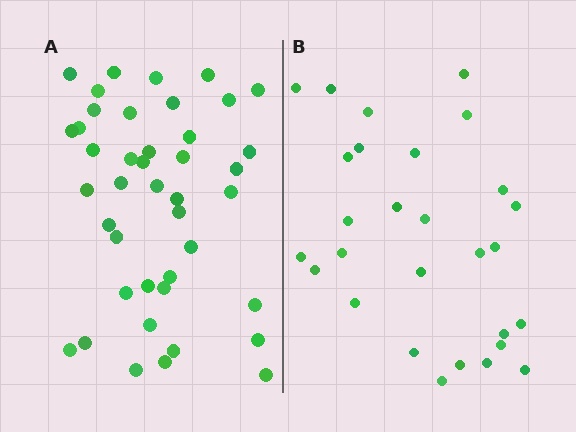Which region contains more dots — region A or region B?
Region A (the left region) has more dots.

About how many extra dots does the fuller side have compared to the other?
Region A has approximately 15 more dots than region B.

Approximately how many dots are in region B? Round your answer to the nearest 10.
About 30 dots. (The exact count is 28, which rounds to 30.)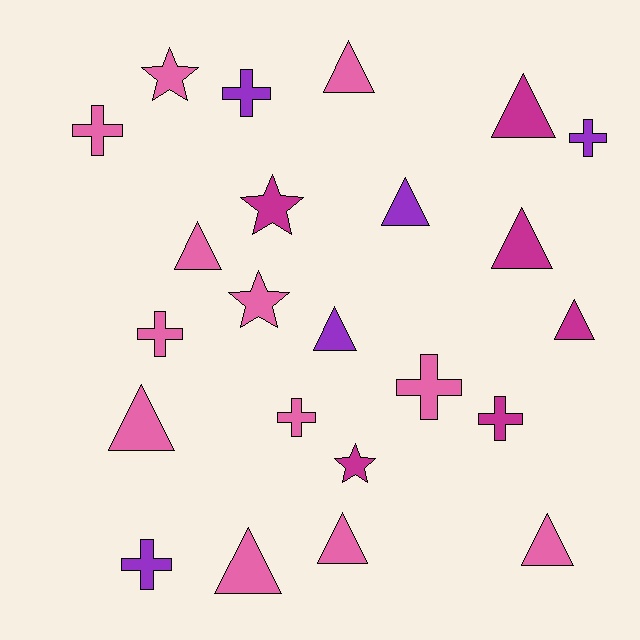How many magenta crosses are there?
There is 1 magenta cross.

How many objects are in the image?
There are 23 objects.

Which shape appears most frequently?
Triangle, with 11 objects.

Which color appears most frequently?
Pink, with 12 objects.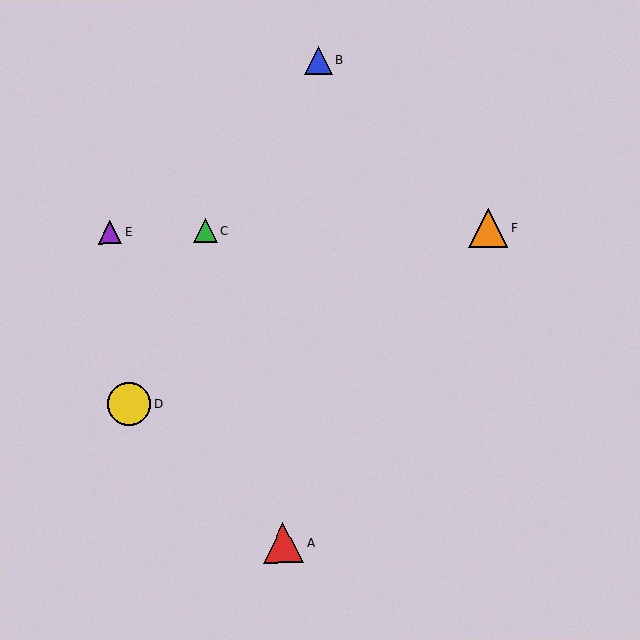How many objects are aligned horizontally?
3 objects (C, E, F) are aligned horizontally.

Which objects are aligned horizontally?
Objects C, E, F are aligned horizontally.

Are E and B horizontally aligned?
No, E is at y≈232 and B is at y≈60.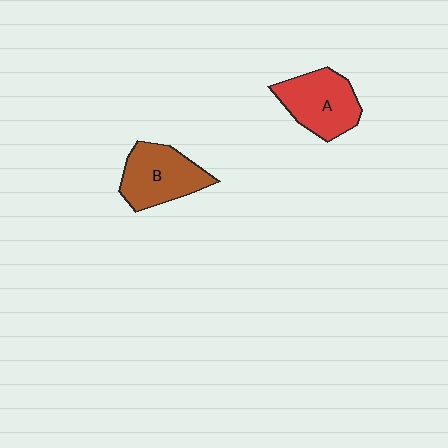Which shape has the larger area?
Shape B (brown).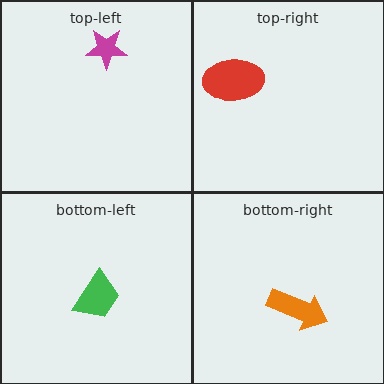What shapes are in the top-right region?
The red ellipse.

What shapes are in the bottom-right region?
The orange arrow.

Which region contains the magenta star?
The top-left region.